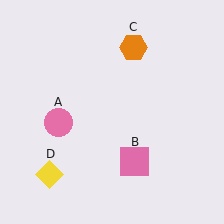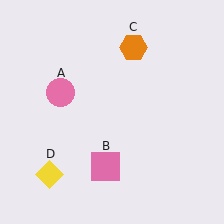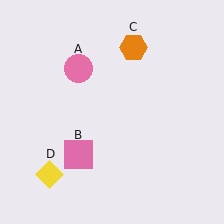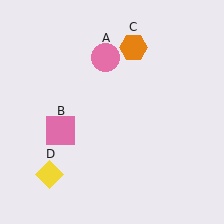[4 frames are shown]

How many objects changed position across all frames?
2 objects changed position: pink circle (object A), pink square (object B).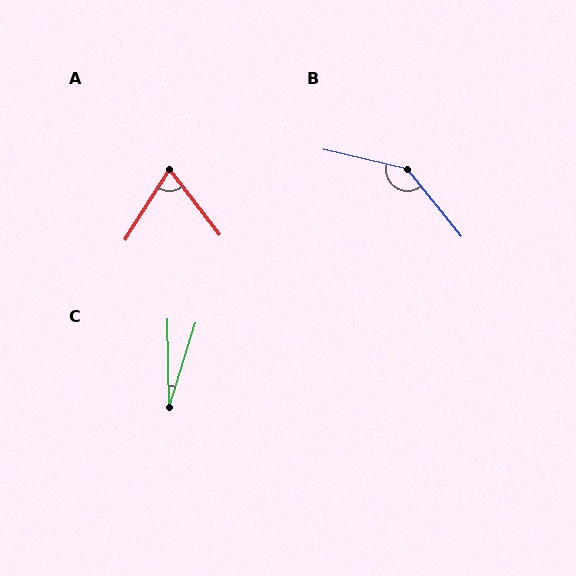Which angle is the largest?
B, at approximately 142 degrees.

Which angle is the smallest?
C, at approximately 18 degrees.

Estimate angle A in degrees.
Approximately 70 degrees.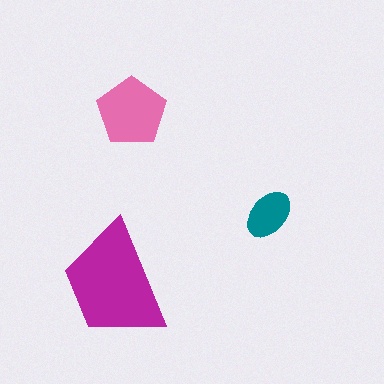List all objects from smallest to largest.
The teal ellipse, the pink pentagon, the magenta trapezoid.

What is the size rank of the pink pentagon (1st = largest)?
2nd.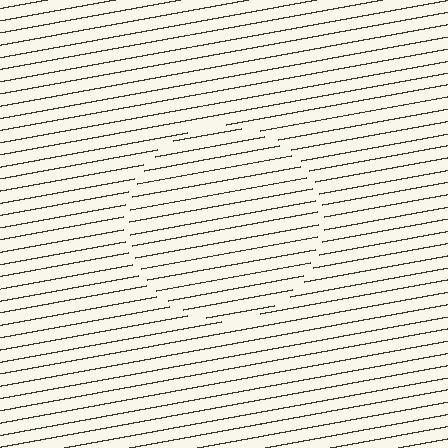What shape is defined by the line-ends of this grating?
An illusory circle. The interior of the shape contains the same grating, shifted by half a period — the contour is defined by the phase discontinuity where line-ends from the inner and outer gratings abut.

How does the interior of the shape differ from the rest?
The interior of the shape contains the same grating, shifted by half a period — the contour is defined by the phase discontinuity where line-ends from the inner and outer gratings abut.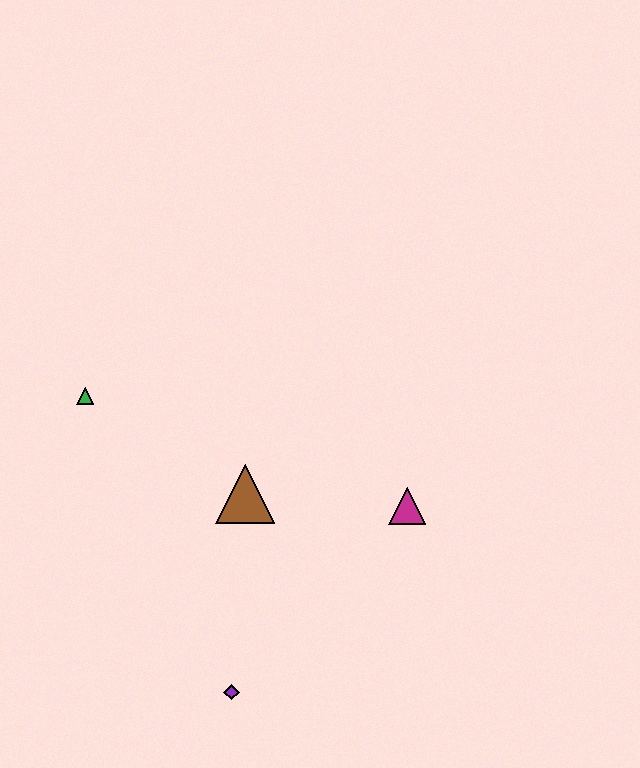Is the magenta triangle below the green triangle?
Yes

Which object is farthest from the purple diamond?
The green triangle is farthest from the purple diamond.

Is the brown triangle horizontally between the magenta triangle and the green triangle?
Yes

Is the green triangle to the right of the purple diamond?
No